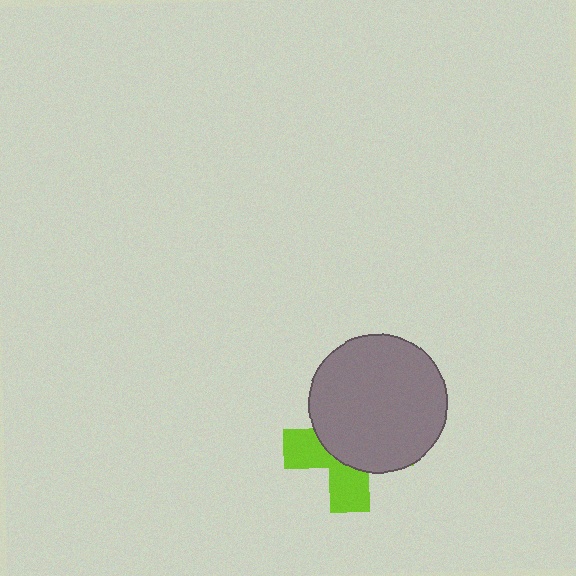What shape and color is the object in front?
The object in front is a gray circle.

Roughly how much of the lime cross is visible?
A small part of it is visible (roughly 39%).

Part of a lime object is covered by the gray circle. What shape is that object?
It is a cross.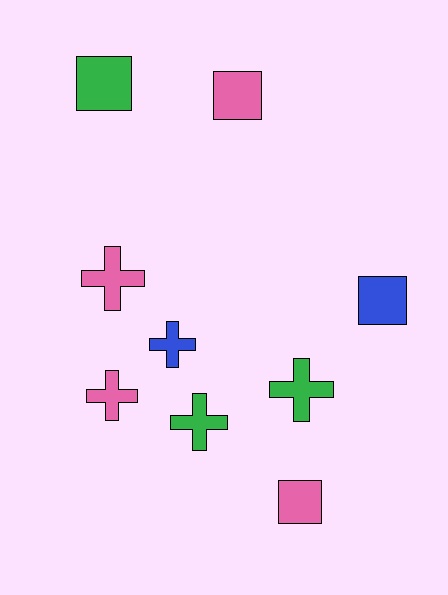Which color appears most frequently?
Pink, with 4 objects.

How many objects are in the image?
There are 9 objects.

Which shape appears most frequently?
Cross, with 5 objects.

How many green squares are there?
There is 1 green square.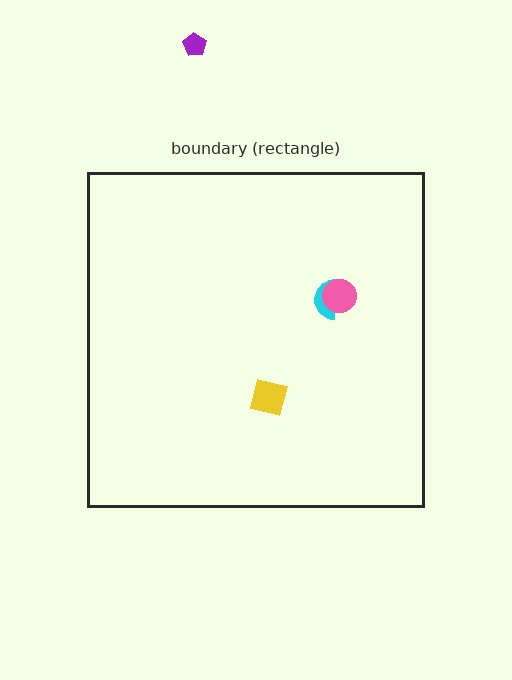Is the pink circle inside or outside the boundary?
Inside.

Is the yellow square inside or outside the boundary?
Inside.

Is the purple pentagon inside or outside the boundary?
Outside.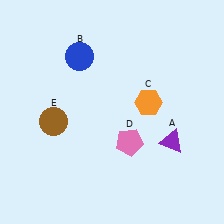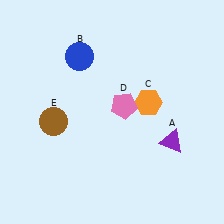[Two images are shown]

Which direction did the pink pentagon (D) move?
The pink pentagon (D) moved up.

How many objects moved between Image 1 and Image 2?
1 object moved between the two images.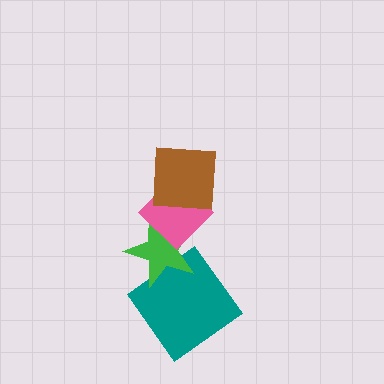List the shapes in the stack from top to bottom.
From top to bottom: the brown square, the pink diamond, the green star, the teal diamond.